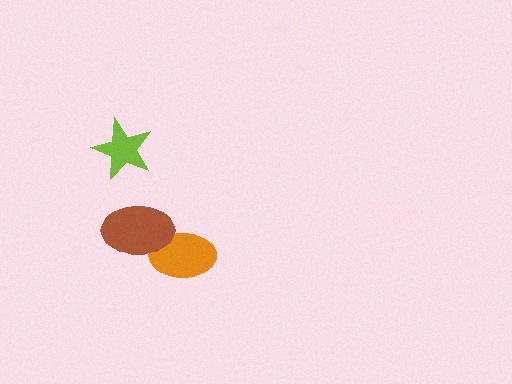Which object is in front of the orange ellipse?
The brown ellipse is in front of the orange ellipse.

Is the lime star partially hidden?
No, no other shape covers it.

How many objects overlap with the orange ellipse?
1 object overlaps with the orange ellipse.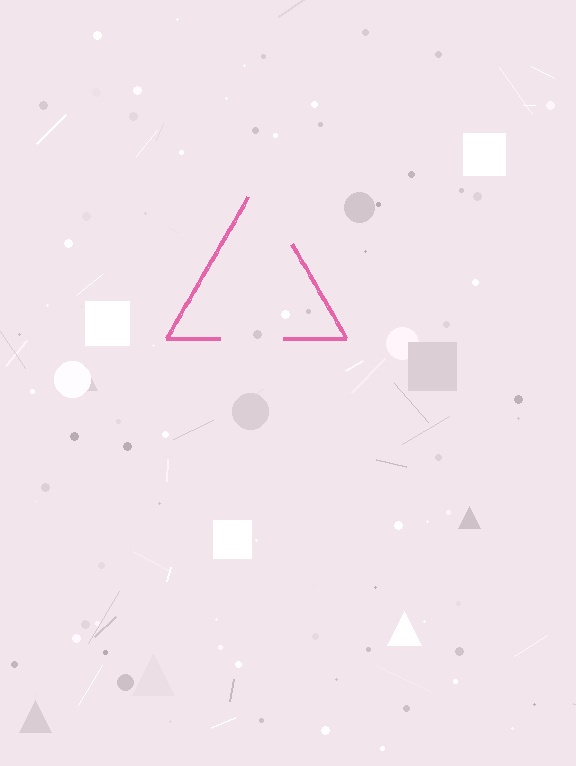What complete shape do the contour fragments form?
The contour fragments form a triangle.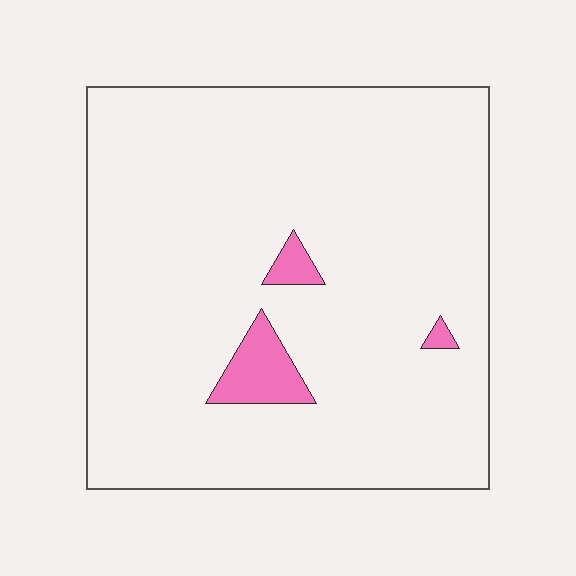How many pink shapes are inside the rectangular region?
3.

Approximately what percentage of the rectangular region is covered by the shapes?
Approximately 5%.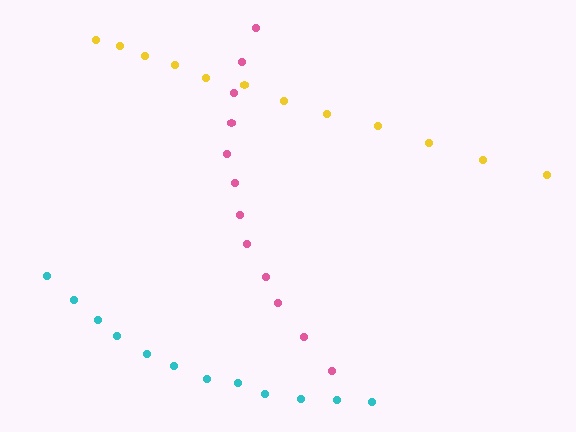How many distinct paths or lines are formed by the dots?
There are 3 distinct paths.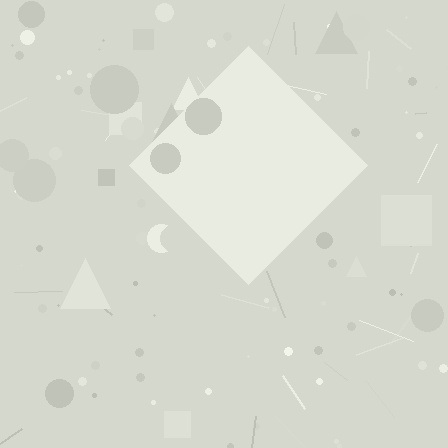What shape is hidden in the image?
A diamond is hidden in the image.